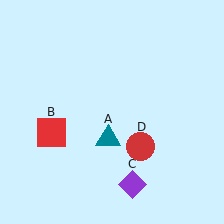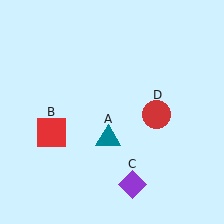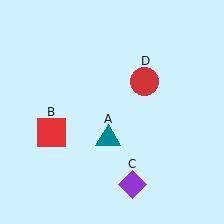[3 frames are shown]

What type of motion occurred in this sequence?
The red circle (object D) rotated counterclockwise around the center of the scene.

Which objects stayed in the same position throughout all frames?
Teal triangle (object A) and red square (object B) and purple diamond (object C) remained stationary.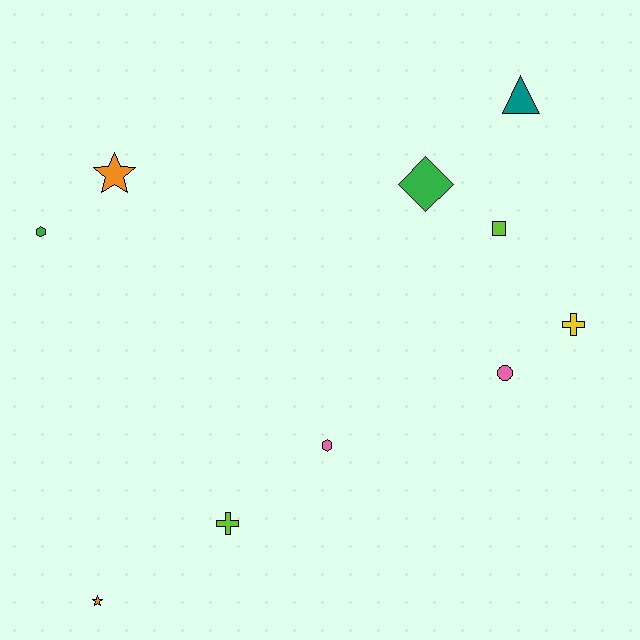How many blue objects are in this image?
There are no blue objects.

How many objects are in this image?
There are 10 objects.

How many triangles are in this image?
There is 1 triangle.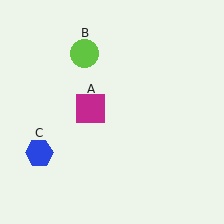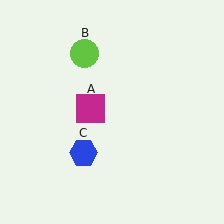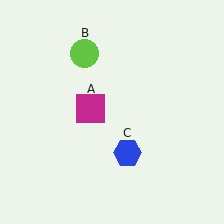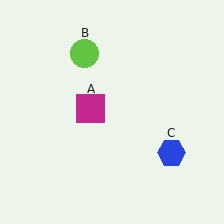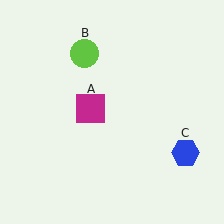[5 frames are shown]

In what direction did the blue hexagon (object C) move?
The blue hexagon (object C) moved right.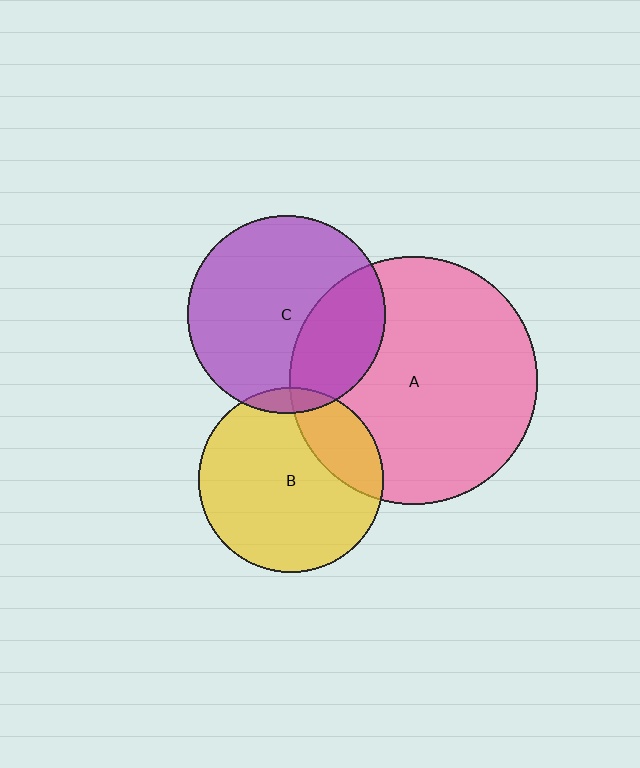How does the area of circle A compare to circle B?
Approximately 1.8 times.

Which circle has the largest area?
Circle A (pink).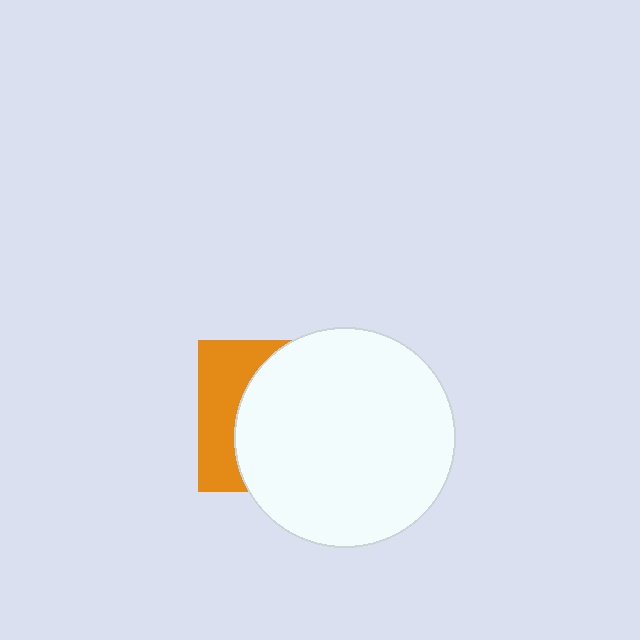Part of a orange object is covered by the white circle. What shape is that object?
It is a square.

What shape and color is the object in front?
The object in front is a white circle.